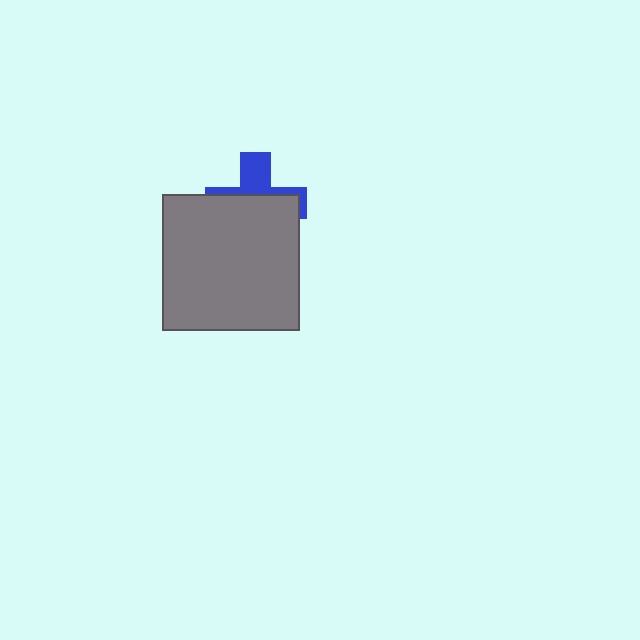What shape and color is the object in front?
The object in front is a gray square.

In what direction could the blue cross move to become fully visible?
The blue cross could move up. That would shift it out from behind the gray square entirely.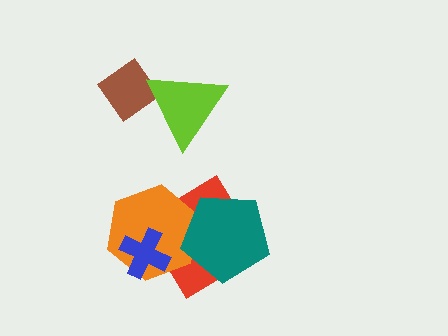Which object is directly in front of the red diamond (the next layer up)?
The orange hexagon is directly in front of the red diamond.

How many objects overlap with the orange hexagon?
3 objects overlap with the orange hexagon.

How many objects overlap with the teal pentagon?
2 objects overlap with the teal pentagon.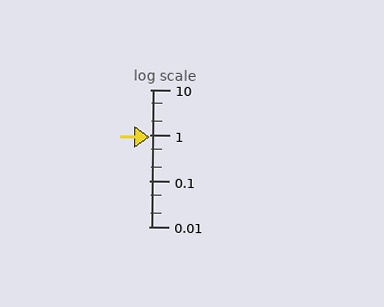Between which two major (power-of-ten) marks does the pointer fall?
The pointer is between 0.1 and 1.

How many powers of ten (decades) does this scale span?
The scale spans 3 decades, from 0.01 to 10.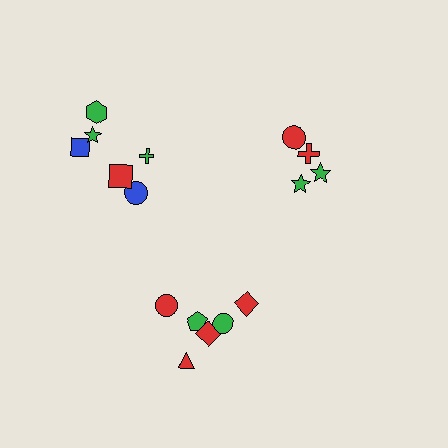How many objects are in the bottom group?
There are 6 objects.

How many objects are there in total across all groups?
There are 16 objects.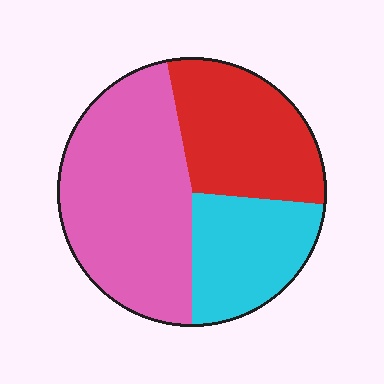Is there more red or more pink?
Pink.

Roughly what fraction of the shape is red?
Red covers 30% of the shape.